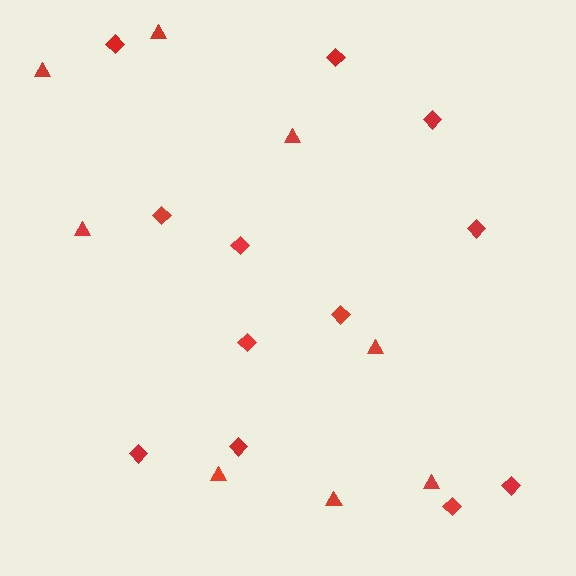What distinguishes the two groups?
There are 2 groups: one group of triangles (8) and one group of diamonds (12).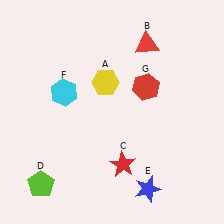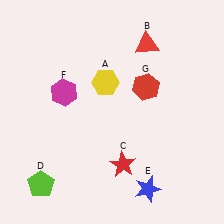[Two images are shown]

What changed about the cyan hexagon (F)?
In Image 1, F is cyan. In Image 2, it changed to magenta.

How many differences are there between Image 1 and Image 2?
There is 1 difference between the two images.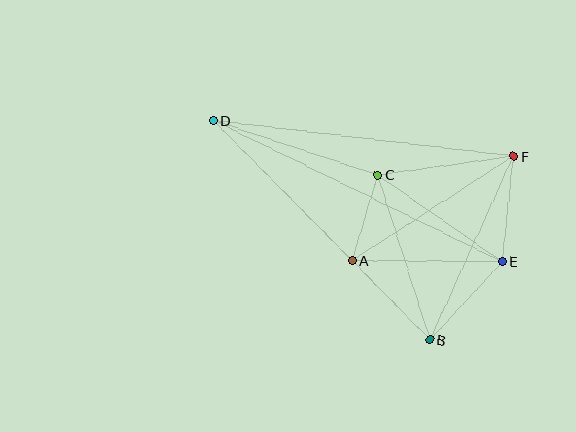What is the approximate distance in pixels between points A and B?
The distance between A and B is approximately 111 pixels.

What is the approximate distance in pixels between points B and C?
The distance between B and C is approximately 173 pixels.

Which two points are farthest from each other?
Points D and E are farthest from each other.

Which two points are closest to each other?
Points A and C are closest to each other.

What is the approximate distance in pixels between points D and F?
The distance between D and F is approximately 303 pixels.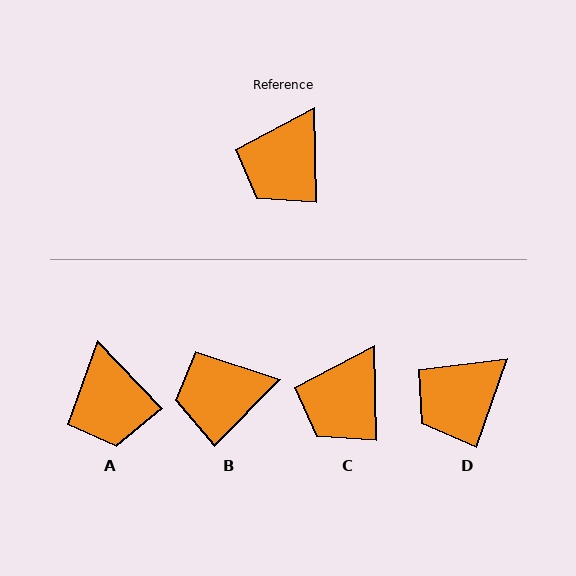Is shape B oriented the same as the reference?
No, it is off by about 46 degrees.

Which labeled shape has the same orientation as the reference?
C.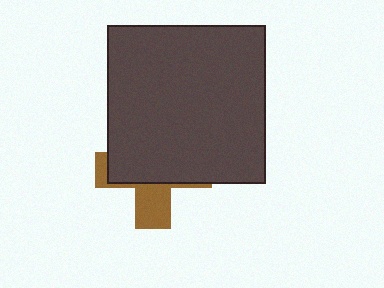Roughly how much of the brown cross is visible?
A small part of it is visible (roughly 33%).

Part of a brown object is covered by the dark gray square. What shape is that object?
It is a cross.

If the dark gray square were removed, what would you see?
You would see the complete brown cross.